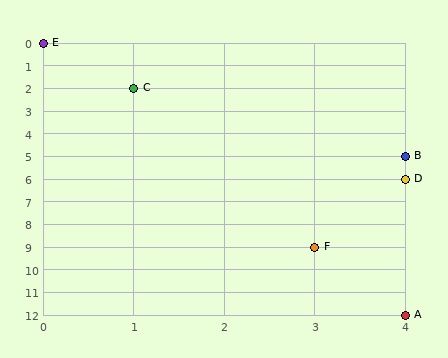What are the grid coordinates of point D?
Point D is at grid coordinates (4, 6).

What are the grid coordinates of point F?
Point F is at grid coordinates (3, 9).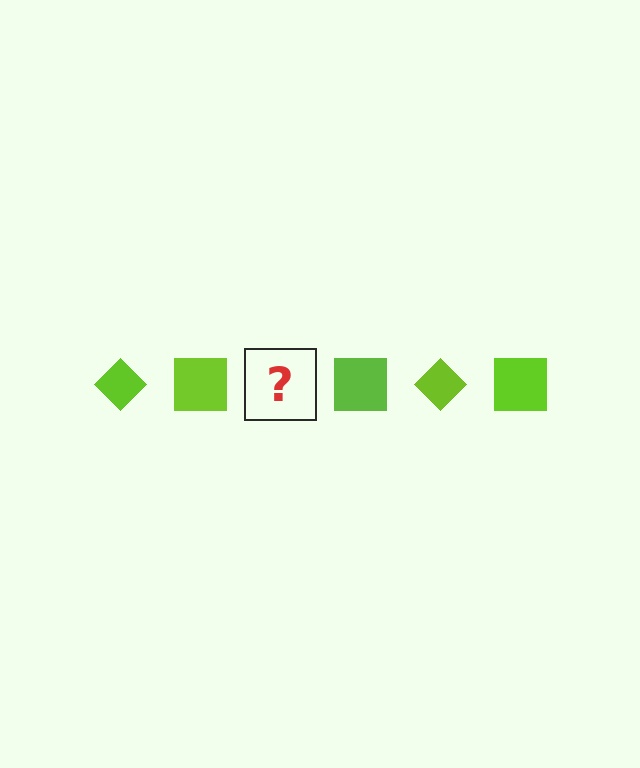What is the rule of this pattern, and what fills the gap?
The rule is that the pattern cycles through diamond, square shapes in lime. The gap should be filled with a lime diamond.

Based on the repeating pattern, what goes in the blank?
The blank should be a lime diamond.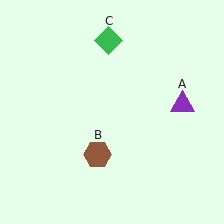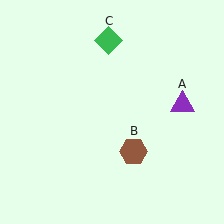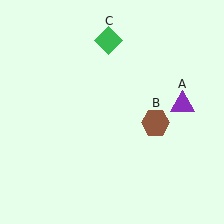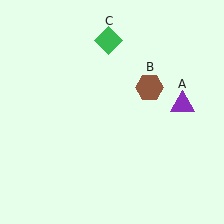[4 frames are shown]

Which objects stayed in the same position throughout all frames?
Purple triangle (object A) and green diamond (object C) remained stationary.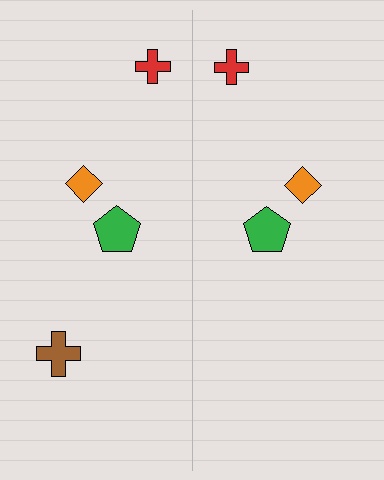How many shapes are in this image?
There are 7 shapes in this image.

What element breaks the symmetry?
A brown cross is missing from the right side.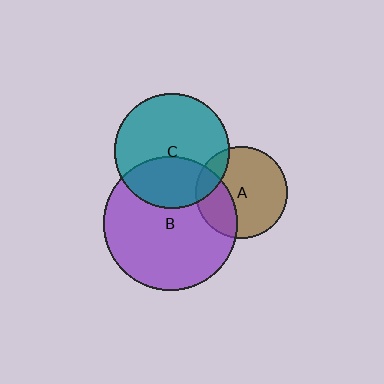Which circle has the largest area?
Circle B (purple).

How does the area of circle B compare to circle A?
Approximately 2.1 times.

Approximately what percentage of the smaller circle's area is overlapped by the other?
Approximately 15%.